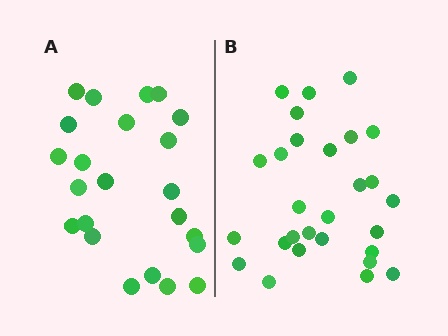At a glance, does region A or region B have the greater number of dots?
Region B (the right region) has more dots.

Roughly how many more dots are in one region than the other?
Region B has about 5 more dots than region A.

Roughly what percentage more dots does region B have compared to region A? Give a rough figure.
About 20% more.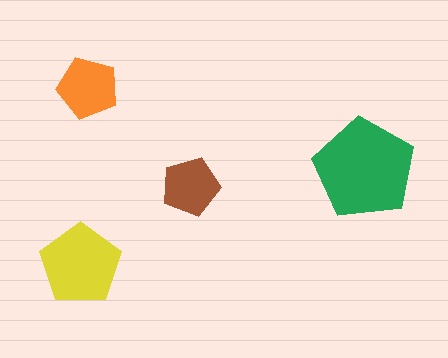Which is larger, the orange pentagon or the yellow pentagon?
The yellow one.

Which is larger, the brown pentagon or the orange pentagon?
The orange one.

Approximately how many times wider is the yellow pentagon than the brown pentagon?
About 1.5 times wider.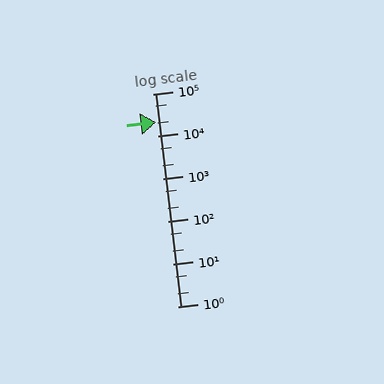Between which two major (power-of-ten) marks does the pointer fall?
The pointer is between 10000 and 100000.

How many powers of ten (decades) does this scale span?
The scale spans 5 decades, from 1 to 100000.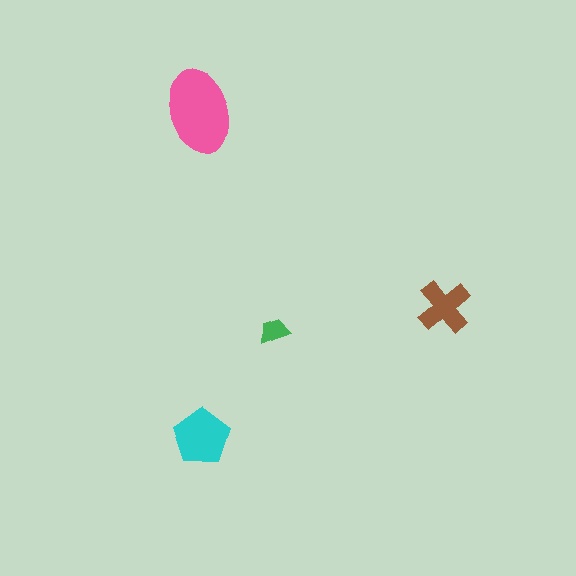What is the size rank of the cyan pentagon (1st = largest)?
2nd.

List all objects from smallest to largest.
The green trapezoid, the brown cross, the cyan pentagon, the pink ellipse.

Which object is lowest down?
The cyan pentagon is bottommost.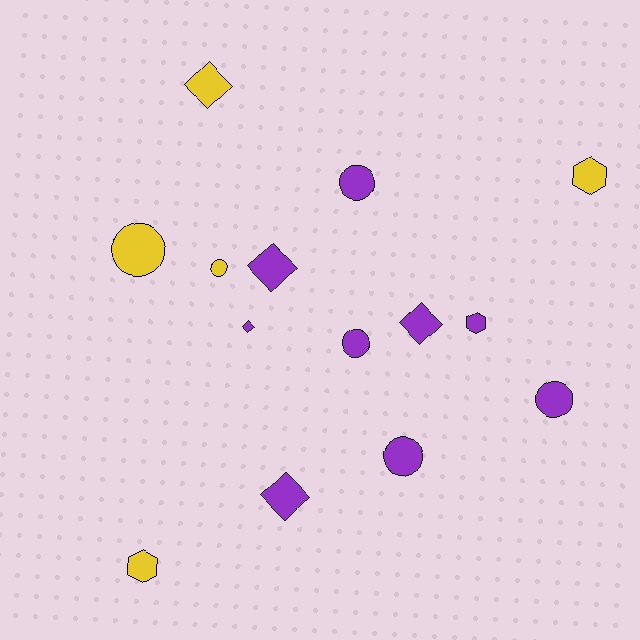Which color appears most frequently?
Purple, with 9 objects.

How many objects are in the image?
There are 14 objects.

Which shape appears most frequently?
Circle, with 6 objects.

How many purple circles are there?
There are 4 purple circles.